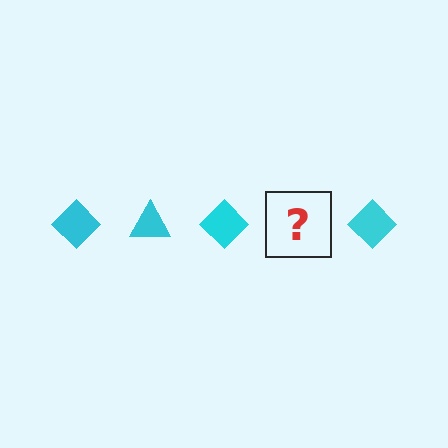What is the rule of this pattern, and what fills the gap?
The rule is that the pattern cycles through diamond, triangle shapes in cyan. The gap should be filled with a cyan triangle.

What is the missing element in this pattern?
The missing element is a cyan triangle.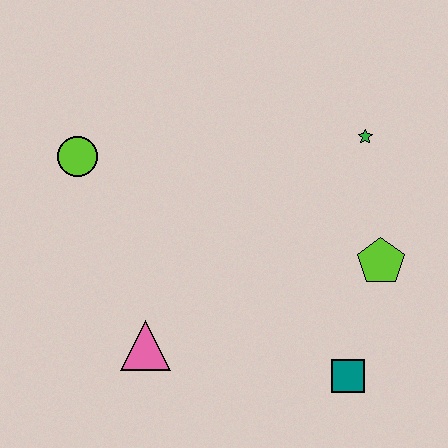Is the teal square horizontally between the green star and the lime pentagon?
No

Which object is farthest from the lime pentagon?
The lime circle is farthest from the lime pentagon.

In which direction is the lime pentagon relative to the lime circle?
The lime pentagon is to the right of the lime circle.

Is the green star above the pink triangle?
Yes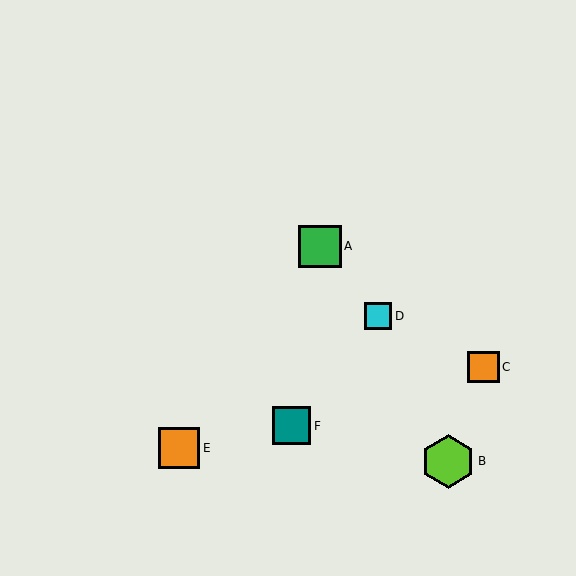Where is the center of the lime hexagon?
The center of the lime hexagon is at (448, 461).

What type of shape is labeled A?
Shape A is a green square.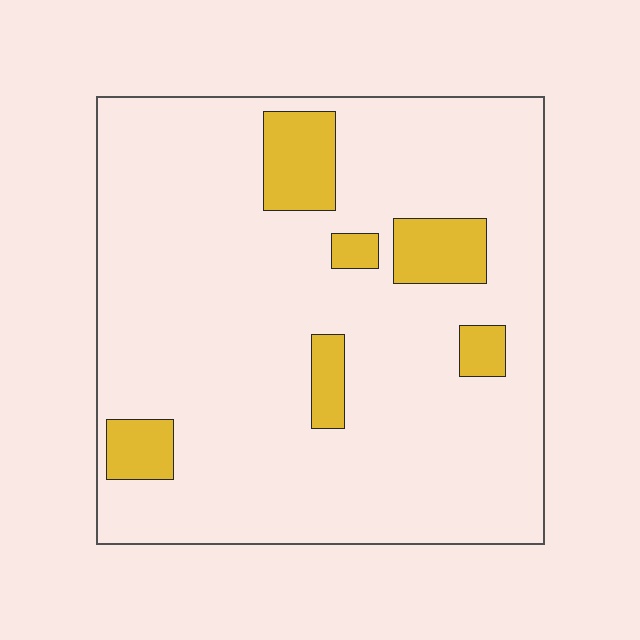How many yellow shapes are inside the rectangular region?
6.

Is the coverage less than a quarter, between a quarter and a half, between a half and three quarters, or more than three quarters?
Less than a quarter.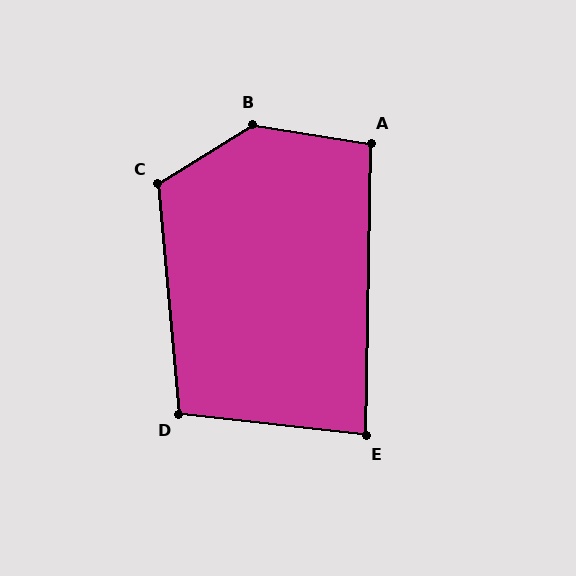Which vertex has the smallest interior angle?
E, at approximately 84 degrees.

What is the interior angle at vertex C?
Approximately 117 degrees (obtuse).